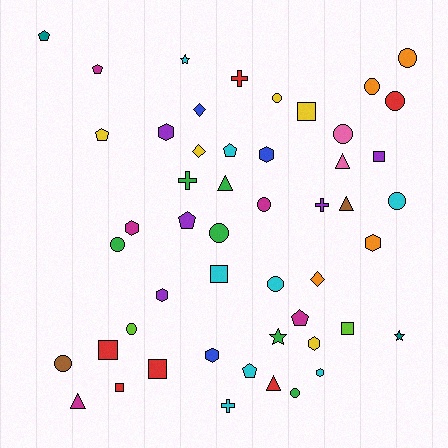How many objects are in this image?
There are 50 objects.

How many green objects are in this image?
There are 6 green objects.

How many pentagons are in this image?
There are 7 pentagons.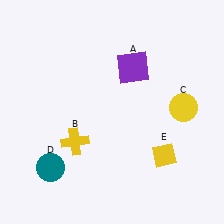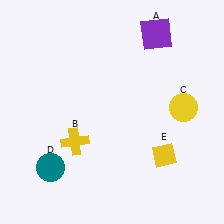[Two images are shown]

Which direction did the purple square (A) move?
The purple square (A) moved up.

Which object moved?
The purple square (A) moved up.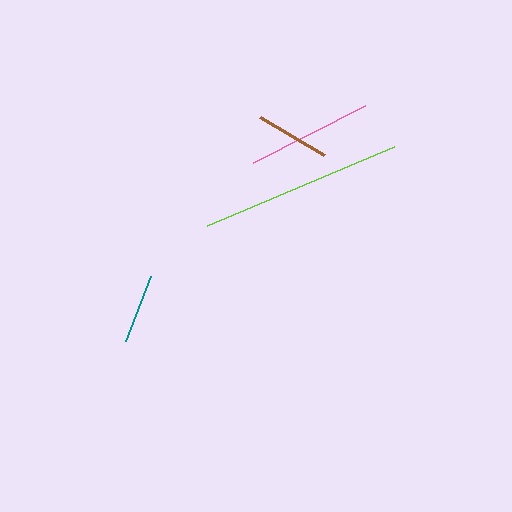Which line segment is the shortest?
The teal line is the shortest at approximately 69 pixels.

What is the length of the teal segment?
The teal segment is approximately 69 pixels long.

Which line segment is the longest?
The lime line is the longest at approximately 202 pixels.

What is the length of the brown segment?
The brown segment is approximately 74 pixels long.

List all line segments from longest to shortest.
From longest to shortest: lime, pink, brown, teal.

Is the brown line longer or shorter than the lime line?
The lime line is longer than the brown line.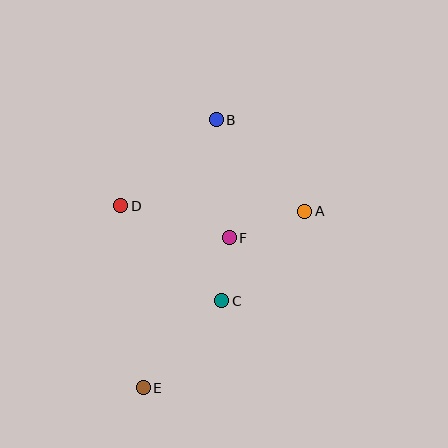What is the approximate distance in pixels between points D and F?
The distance between D and F is approximately 113 pixels.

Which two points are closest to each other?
Points C and F are closest to each other.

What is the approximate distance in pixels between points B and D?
The distance between B and D is approximately 128 pixels.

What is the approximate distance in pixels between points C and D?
The distance between C and D is approximately 138 pixels.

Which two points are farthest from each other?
Points B and E are farthest from each other.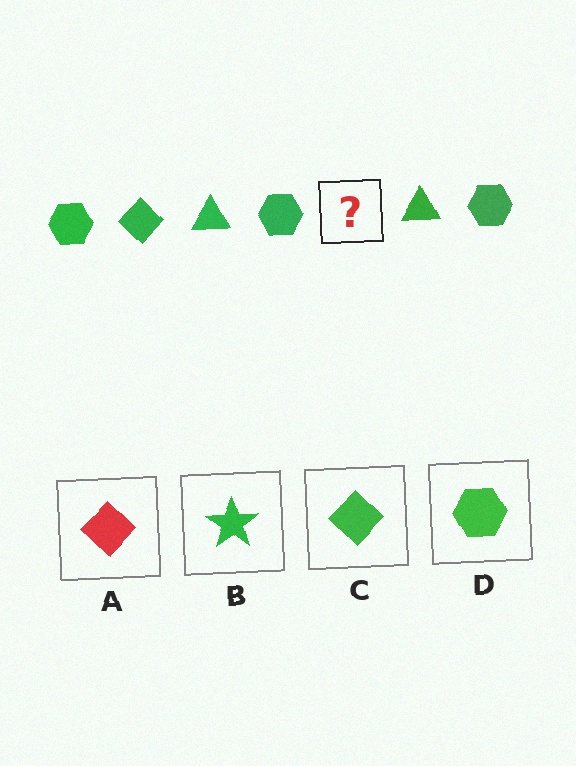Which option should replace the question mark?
Option C.